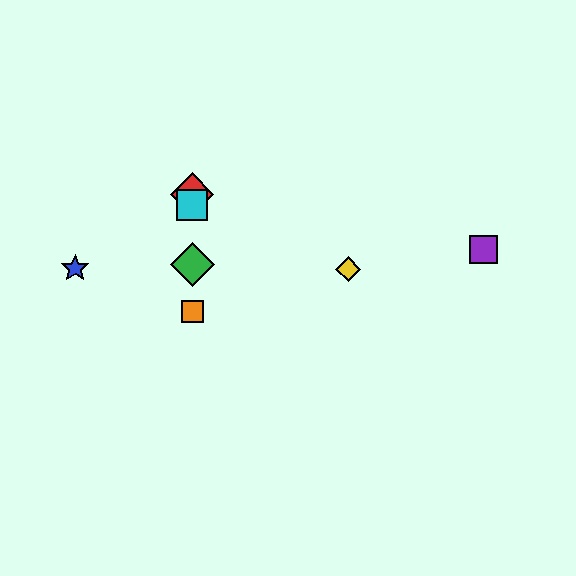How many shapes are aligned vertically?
4 shapes (the red diamond, the green diamond, the orange square, the cyan square) are aligned vertically.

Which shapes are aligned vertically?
The red diamond, the green diamond, the orange square, the cyan square are aligned vertically.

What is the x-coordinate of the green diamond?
The green diamond is at x≈192.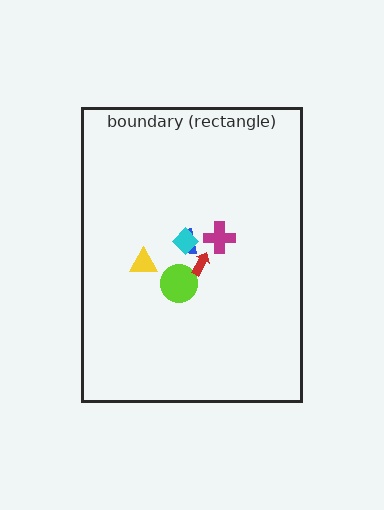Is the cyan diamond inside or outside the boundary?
Inside.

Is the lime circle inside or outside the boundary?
Inside.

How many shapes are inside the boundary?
6 inside, 0 outside.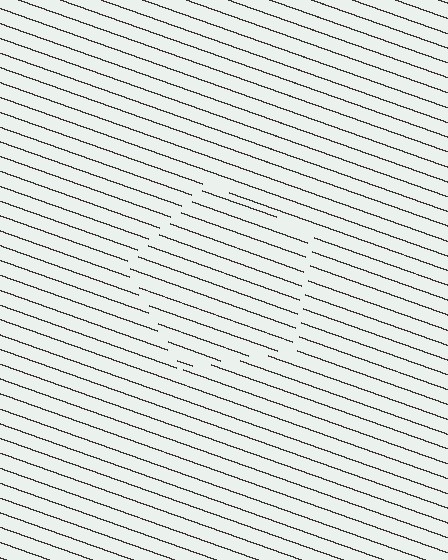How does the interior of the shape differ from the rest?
The interior of the shape contains the same grating, shifted by half a period — the contour is defined by the phase discontinuity where line-ends from the inner and outer gratings abut.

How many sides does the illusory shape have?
5 sides — the line-ends trace a pentagon.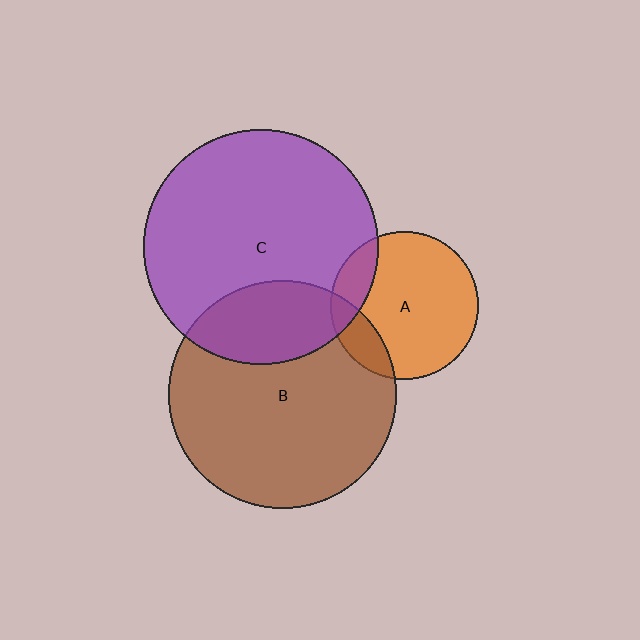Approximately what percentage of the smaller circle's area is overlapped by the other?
Approximately 25%.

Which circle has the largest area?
Circle C (purple).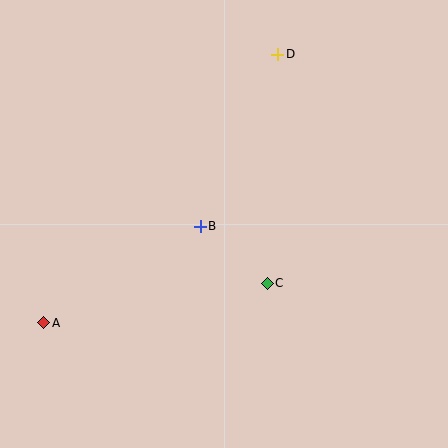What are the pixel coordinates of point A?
Point A is at (44, 323).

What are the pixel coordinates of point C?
Point C is at (267, 283).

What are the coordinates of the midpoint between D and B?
The midpoint between D and B is at (239, 140).